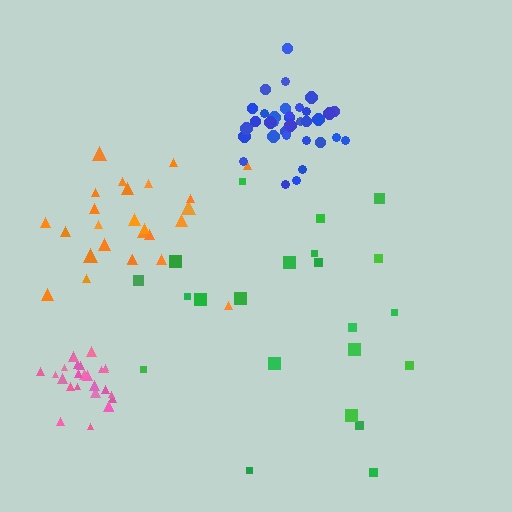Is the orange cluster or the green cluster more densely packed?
Orange.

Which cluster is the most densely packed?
Pink.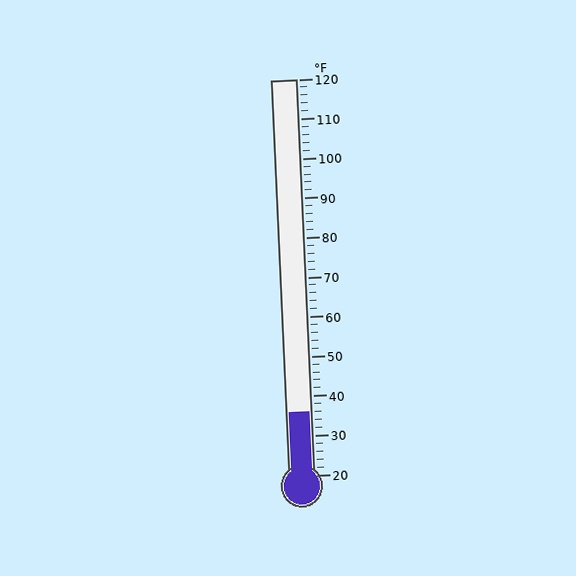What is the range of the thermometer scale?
The thermometer scale ranges from 20°F to 120°F.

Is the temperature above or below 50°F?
The temperature is below 50°F.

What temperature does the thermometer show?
The thermometer shows approximately 36°F.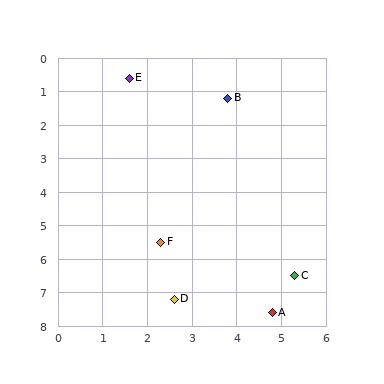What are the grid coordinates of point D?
Point D is at approximately (2.6, 7.2).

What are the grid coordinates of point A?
Point A is at approximately (4.8, 7.6).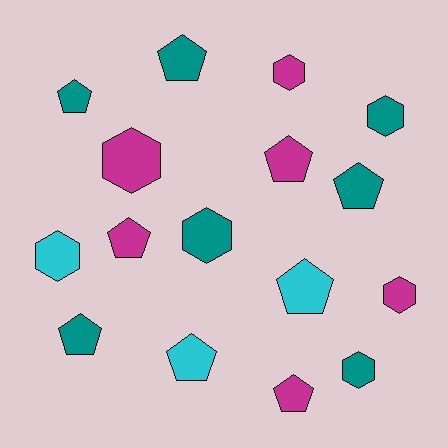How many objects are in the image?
There are 16 objects.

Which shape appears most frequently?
Pentagon, with 9 objects.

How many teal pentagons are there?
There are 4 teal pentagons.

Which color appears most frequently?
Teal, with 7 objects.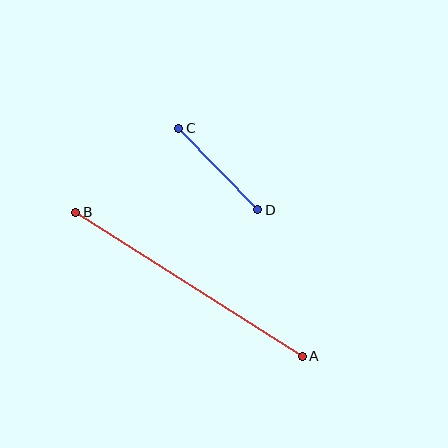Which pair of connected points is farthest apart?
Points A and B are farthest apart.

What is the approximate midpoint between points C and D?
The midpoint is at approximately (218, 169) pixels.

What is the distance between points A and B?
The distance is approximately 268 pixels.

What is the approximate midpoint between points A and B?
The midpoint is at approximately (189, 284) pixels.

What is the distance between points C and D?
The distance is approximately 113 pixels.